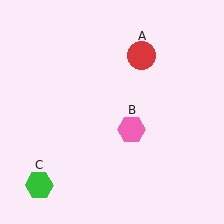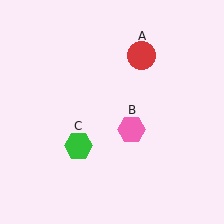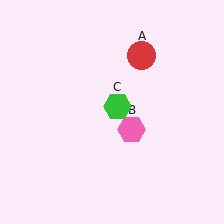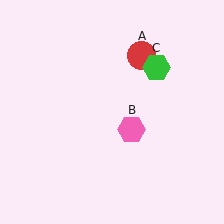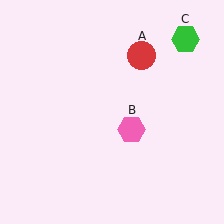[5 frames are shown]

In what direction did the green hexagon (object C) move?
The green hexagon (object C) moved up and to the right.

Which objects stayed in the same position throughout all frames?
Red circle (object A) and pink hexagon (object B) remained stationary.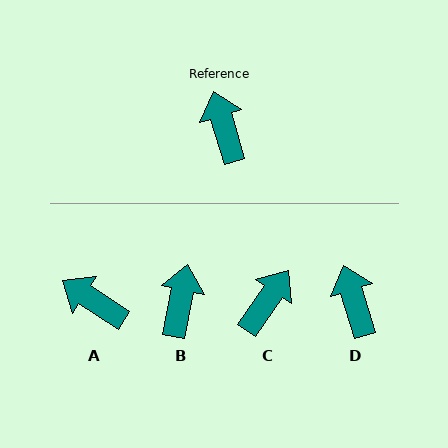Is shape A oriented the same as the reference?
No, it is off by about 40 degrees.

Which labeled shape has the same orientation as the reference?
D.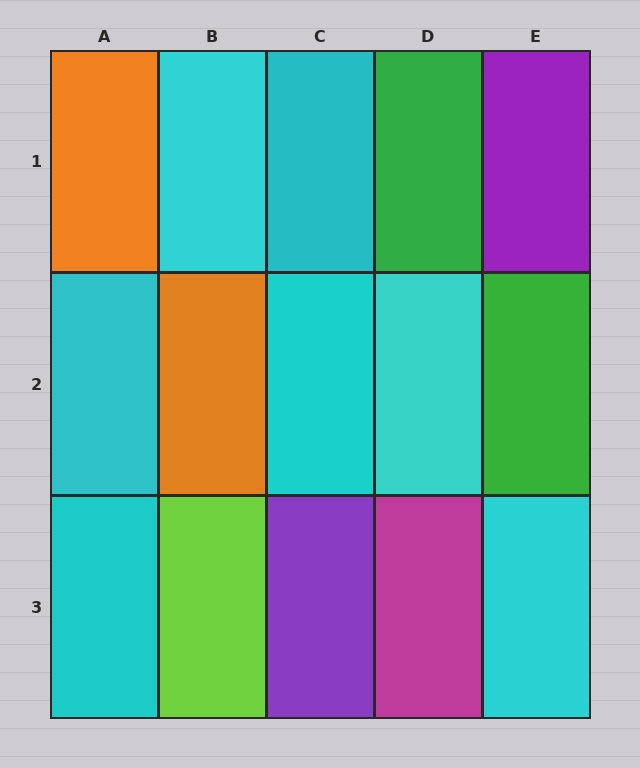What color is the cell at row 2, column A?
Cyan.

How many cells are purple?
2 cells are purple.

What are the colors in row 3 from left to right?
Cyan, lime, purple, magenta, cyan.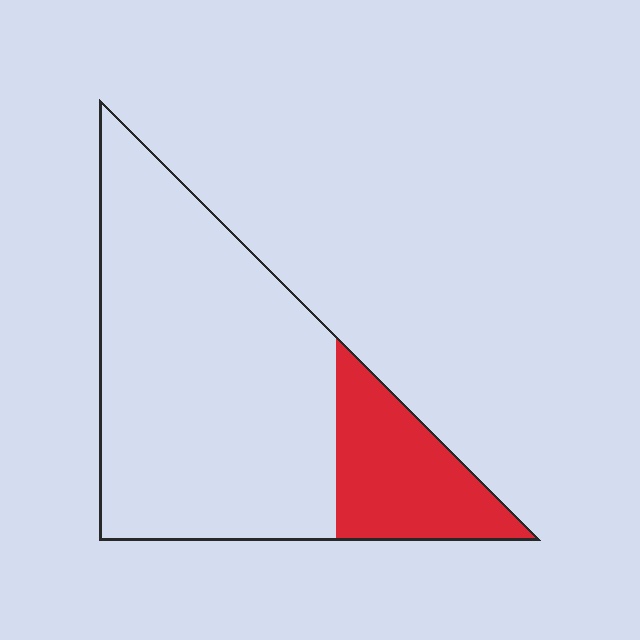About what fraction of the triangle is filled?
About one fifth (1/5).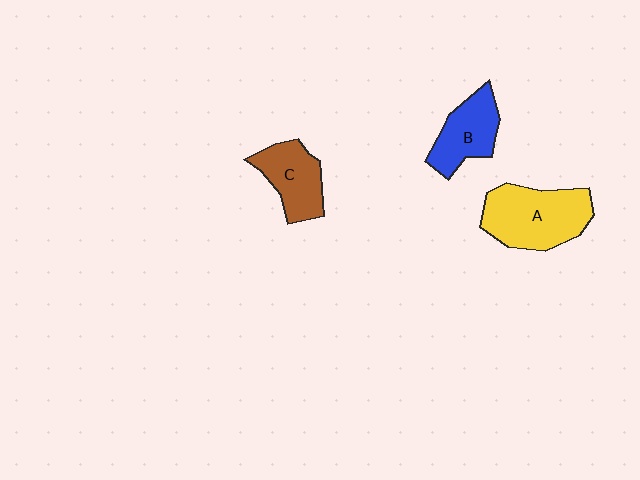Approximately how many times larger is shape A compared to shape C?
Approximately 1.5 times.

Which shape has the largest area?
Shape A (yellow).